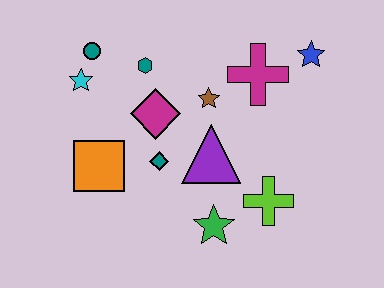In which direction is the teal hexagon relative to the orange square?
The teal hexagon is above the orange square.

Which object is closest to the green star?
The lime cross is closest to the green star.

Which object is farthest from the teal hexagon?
The lime cross is farthest from the teal hexagon.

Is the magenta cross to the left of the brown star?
No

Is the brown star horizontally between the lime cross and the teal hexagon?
Yes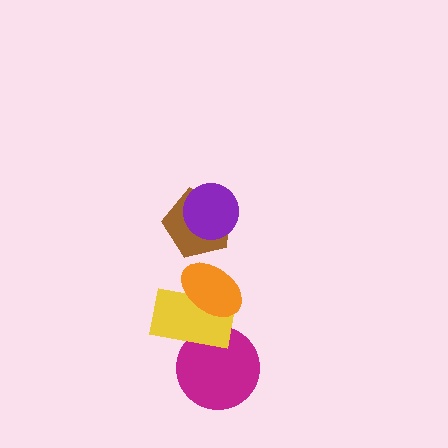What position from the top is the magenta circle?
The magenta circle is 5th from the top.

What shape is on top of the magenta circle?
The yellow rectangle is on top of the magenta circle.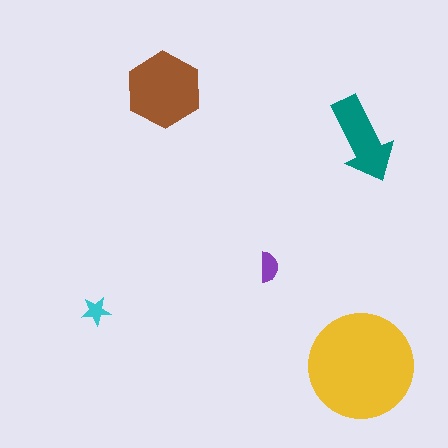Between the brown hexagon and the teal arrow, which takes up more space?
The brown hexagon.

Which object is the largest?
The yellow circle.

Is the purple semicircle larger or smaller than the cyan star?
Larger.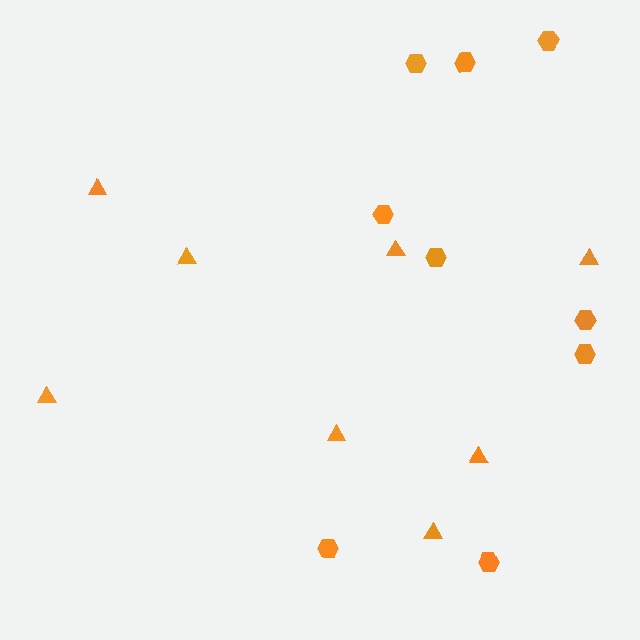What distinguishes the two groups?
There are 2 groups: one group of triangles (8) and one group of hexagons (9).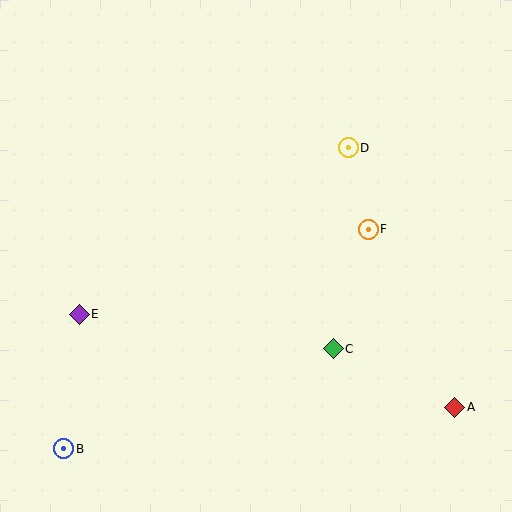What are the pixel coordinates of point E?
Point E is at (79, 314).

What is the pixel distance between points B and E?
The distance between B and E is 136 pixels.